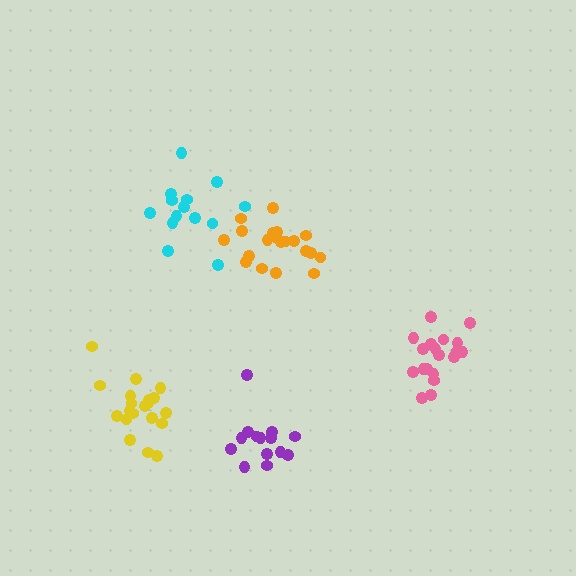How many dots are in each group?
Group 1: 14 dots, Group 2: 20 dots, Group 3: 19 dots, Group 4: 14 dots, Group 5: 20 dots (87 total).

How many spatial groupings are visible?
There are 5 spatial groupings.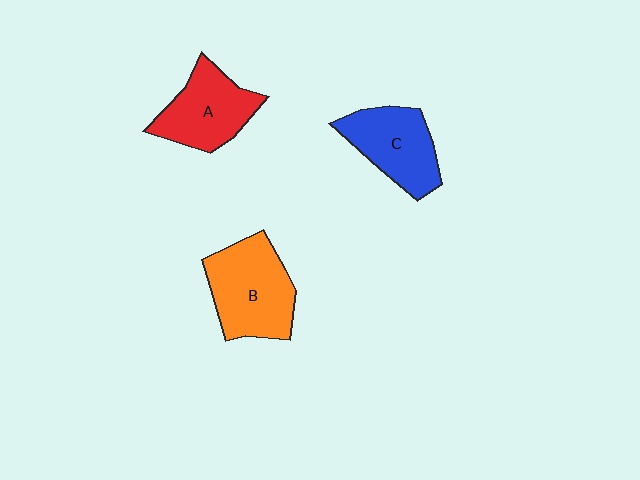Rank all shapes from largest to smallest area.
From largest to smallest: B (orange), A (red), C (blue).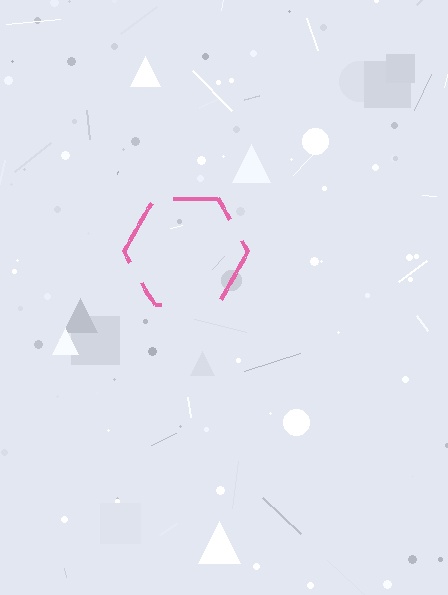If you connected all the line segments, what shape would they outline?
They would outline a hexagon.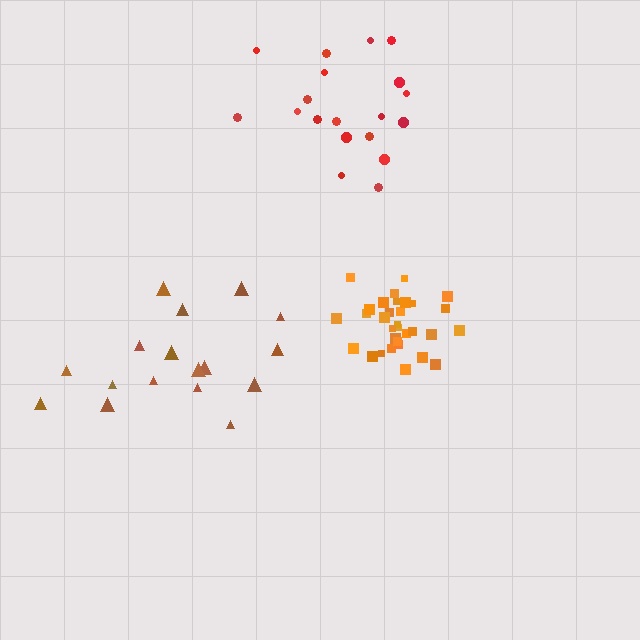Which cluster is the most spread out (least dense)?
Brown.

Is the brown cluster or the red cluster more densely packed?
Red.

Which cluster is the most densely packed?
Orange.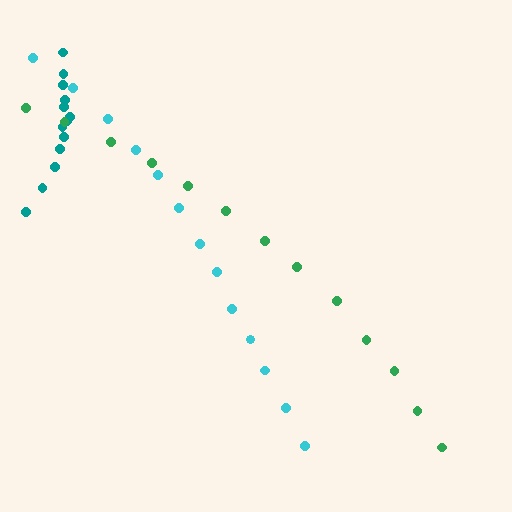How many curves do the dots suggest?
There are 3 distinct paths.